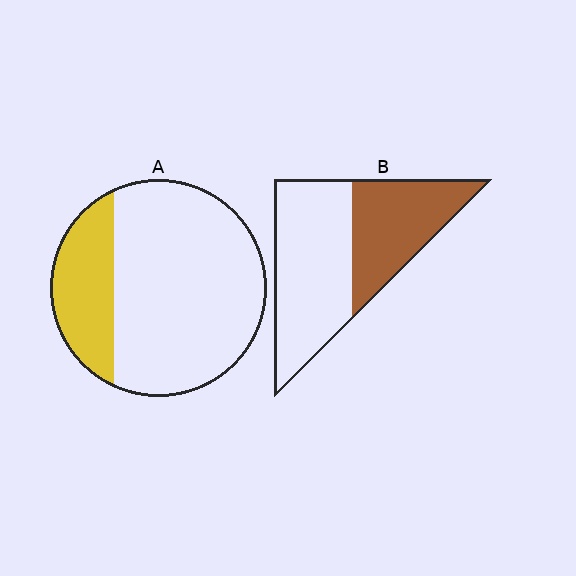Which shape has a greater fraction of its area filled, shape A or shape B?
Shape B.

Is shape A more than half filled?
No.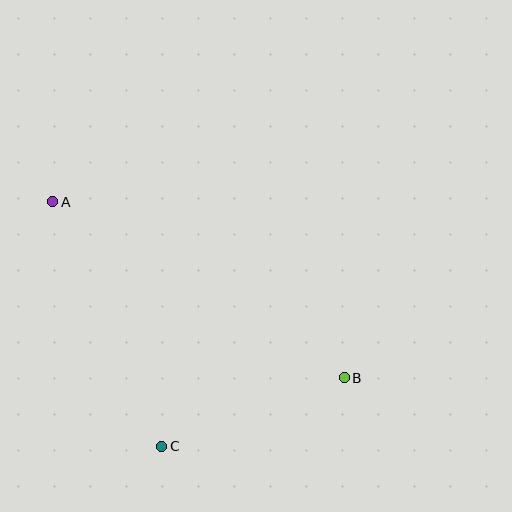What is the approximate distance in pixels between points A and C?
The distance between A and C is approximately 268 pixels.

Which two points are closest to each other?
Points B and C are closest to each other.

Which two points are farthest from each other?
Points A and B are farthest from each other.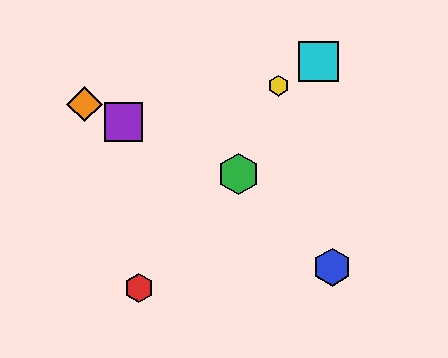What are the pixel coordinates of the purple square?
The purple square is at (124, 122).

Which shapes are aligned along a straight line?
The green hexagon, the purple square, the orange diamond are aligned along a straight line.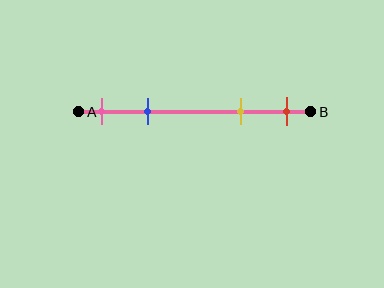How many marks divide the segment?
There are 4 marks dividing the segment.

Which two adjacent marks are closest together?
The pink and blue marks are the closest adjacent pair.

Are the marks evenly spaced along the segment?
No, the marks are not evenly spaced.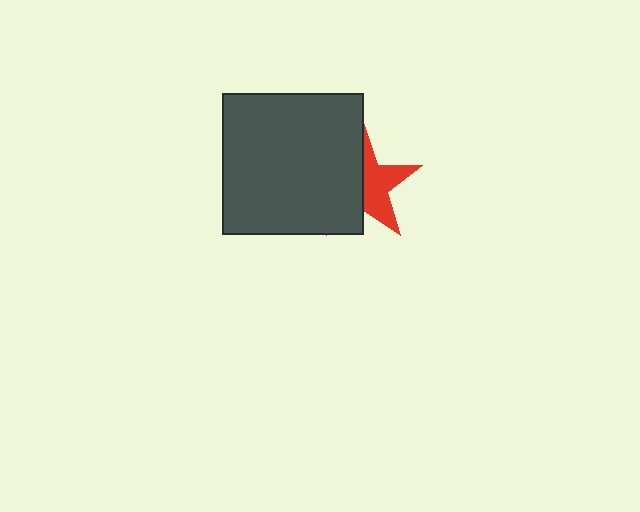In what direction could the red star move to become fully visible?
The red star could move right. That would shift it out from behind the dark gray square entirely.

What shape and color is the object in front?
The object in front is a dark gray square.